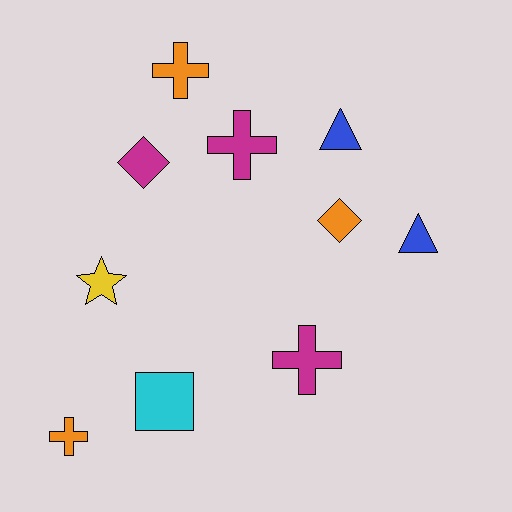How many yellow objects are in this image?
There is 1 yellow object.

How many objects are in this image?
There are 10 objects.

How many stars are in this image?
There is 1 star.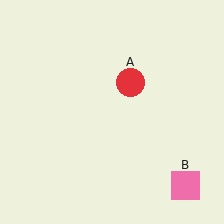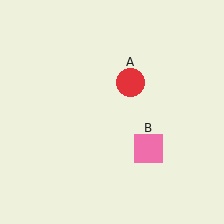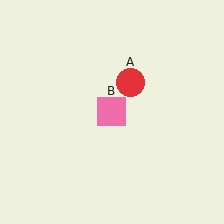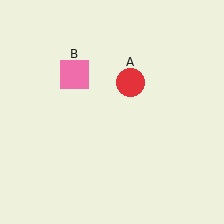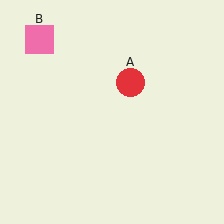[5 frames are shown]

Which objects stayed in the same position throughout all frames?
Red circle (object A) remained stationary.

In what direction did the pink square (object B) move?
The pink square (object B) moved up and to the left.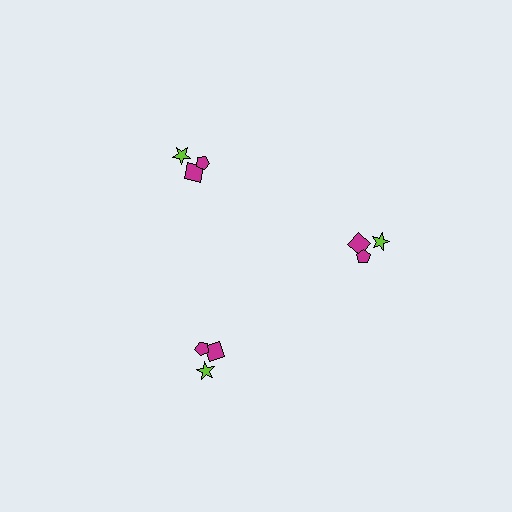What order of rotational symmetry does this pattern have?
This pattern has 3-fold rotational symmetry.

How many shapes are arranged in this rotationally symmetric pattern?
There are 9 shapes, arranged in 3 groups of 3.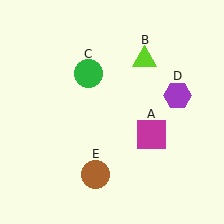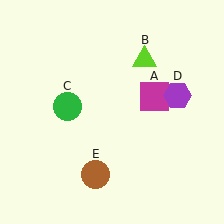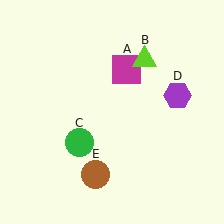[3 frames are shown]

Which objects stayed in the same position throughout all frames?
Lime triangle (object B) and purple hexagon (object D) and brown circle (object E) remained stationary.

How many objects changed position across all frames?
2 objects changed position: magenta square (object A), green circle (object C).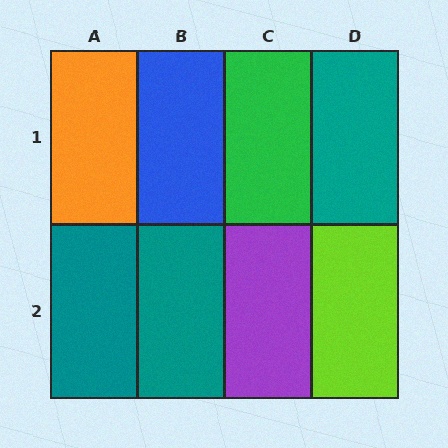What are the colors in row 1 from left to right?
Orange, blue, green, teal.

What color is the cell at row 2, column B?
Teal.